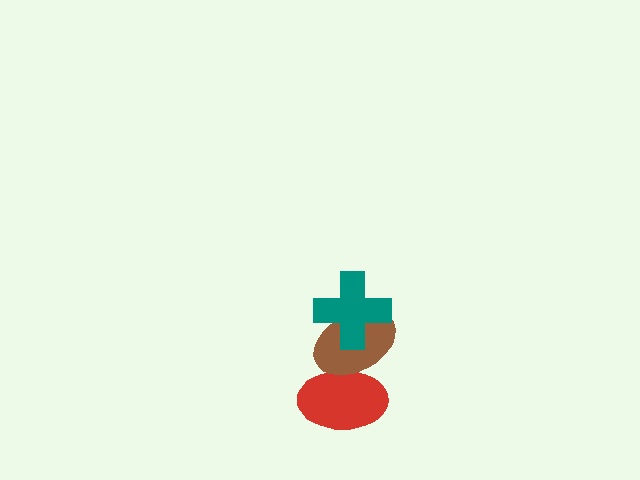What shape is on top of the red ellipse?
The brown ellipse is on top of the red ellipse.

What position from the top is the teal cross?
The teal cross is 1st from the top.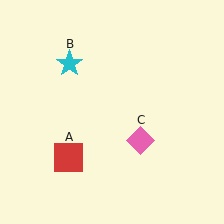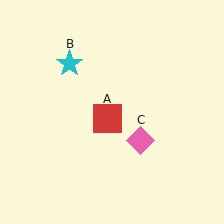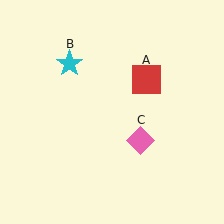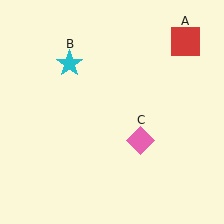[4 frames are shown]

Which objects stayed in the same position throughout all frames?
Cyan star (object B) and pink diamond (object C) remained stationary.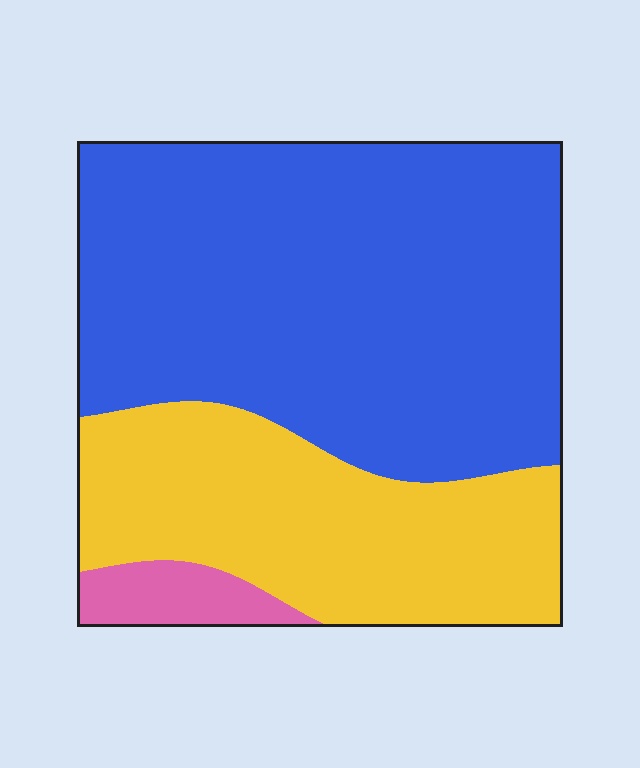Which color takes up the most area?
Blue, at roughly 60%.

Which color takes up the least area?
Pink, at roughly 5%.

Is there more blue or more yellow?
Blue.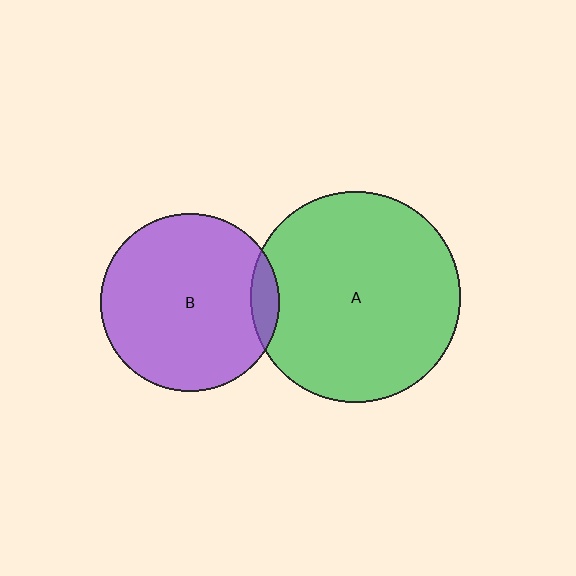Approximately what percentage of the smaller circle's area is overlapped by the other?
Approximately 10%.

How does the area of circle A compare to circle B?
Approximately 1.4 times.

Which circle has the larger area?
Circle A (green).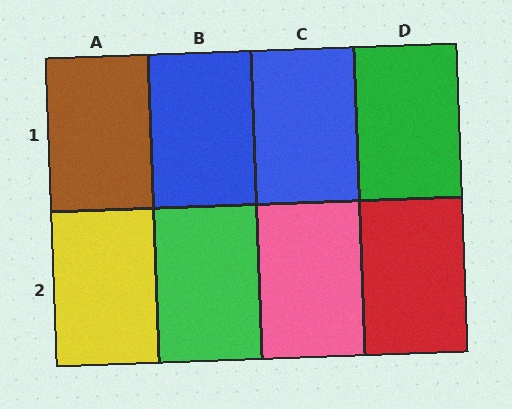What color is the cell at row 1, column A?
Brown.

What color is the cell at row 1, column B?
Blue.